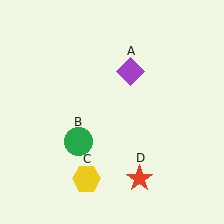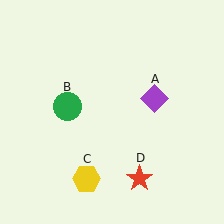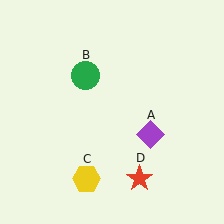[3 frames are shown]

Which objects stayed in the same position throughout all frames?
Yellow hexagon (object C) and red star (object D) remained stationary.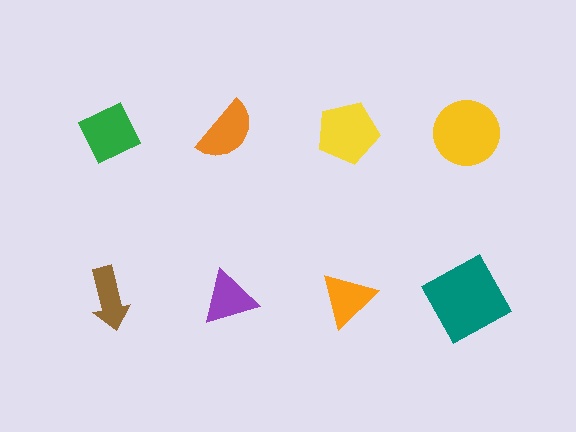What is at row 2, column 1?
A brown arrow.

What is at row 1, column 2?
An orange semicircle.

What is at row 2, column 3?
An orange triangle.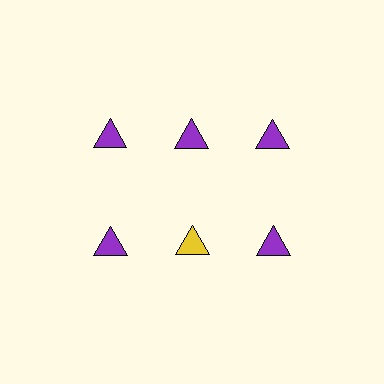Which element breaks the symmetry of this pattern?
The yellow triangle in the second row, second from left column breaks the symmetry. All other shapes are purple triangles.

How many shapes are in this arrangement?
There are 6 shapes arranged in a grid pattern.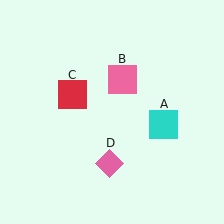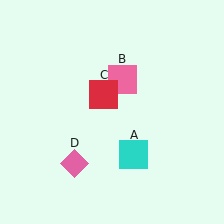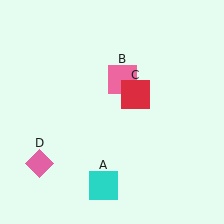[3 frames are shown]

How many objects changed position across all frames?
3 objects changed position: cyan square (object A), red square (object C), pink diamond (object D).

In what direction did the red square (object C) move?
The red square (object C) moved right.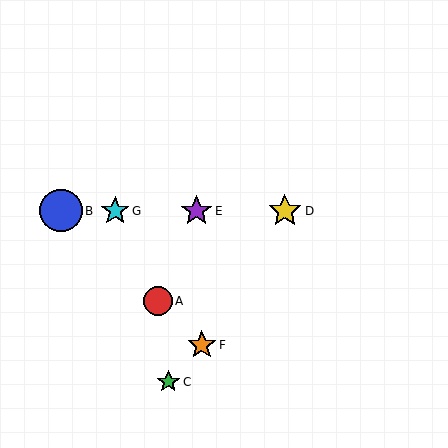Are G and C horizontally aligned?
No, G is at y≈211 and C is at y≈382.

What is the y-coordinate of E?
Object E is at y≈211.